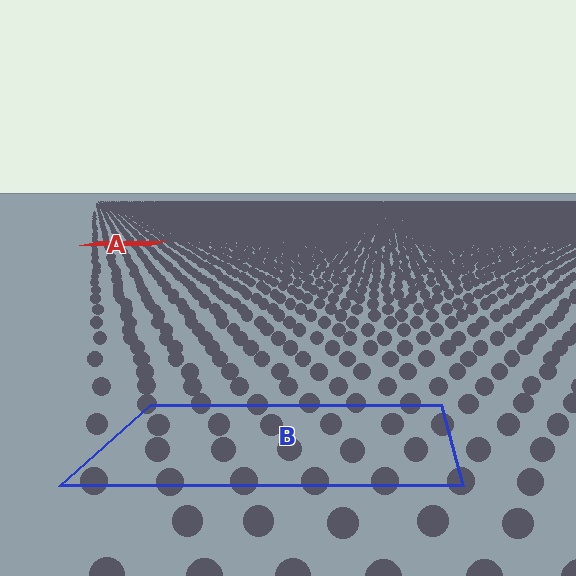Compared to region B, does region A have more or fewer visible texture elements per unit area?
Region A has more texture elements per unit area — they are packed more densely because it is farther away.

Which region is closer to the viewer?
Region B is closer. The texture elements there are larger and more spread out.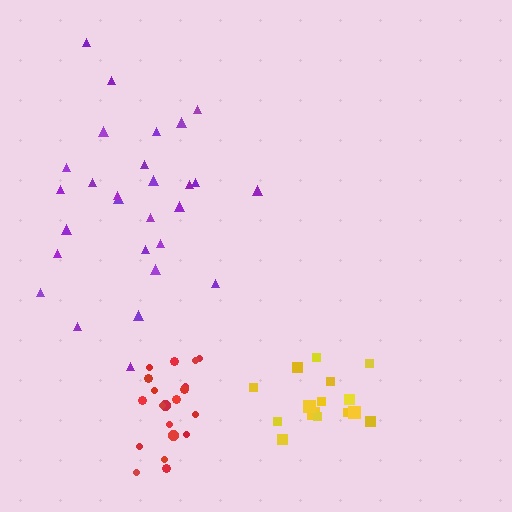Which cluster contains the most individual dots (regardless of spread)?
Purple (28).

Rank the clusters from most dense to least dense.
red, yellow, purple.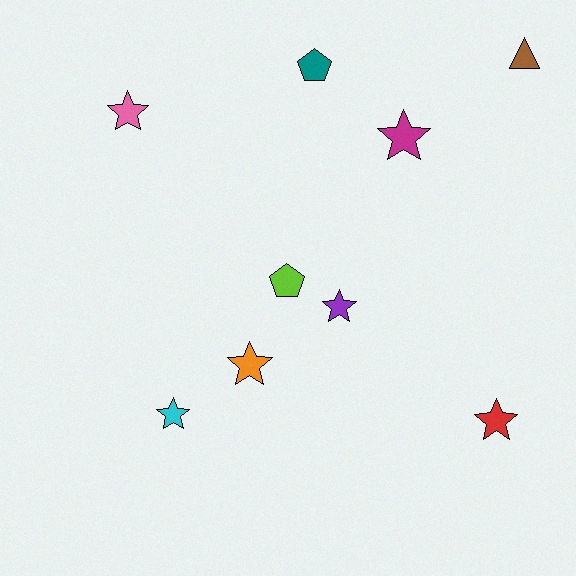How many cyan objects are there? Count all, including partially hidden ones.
There is 1 cyan object.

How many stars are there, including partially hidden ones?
There are 6 stars.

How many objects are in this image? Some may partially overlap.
There are 9 objects.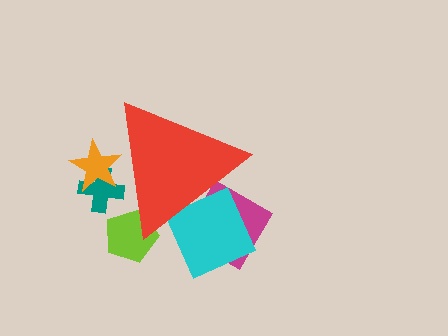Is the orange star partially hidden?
Yes, the orange star is partially hidden behind the red triangle.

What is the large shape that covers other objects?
A red triangle.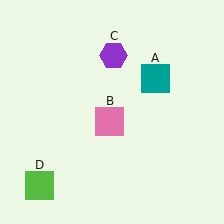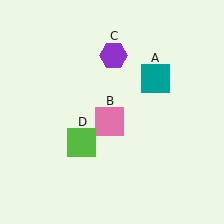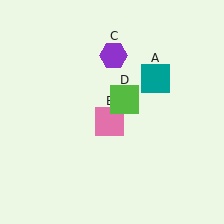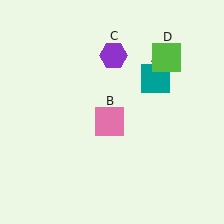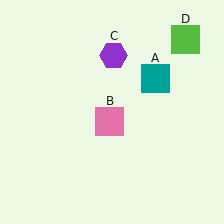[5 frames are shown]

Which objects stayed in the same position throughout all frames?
Teal square (object A) and pink square (object B) and purple hexagon (object C) remained stationary.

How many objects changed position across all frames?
1 object changed position: lime square (object D).